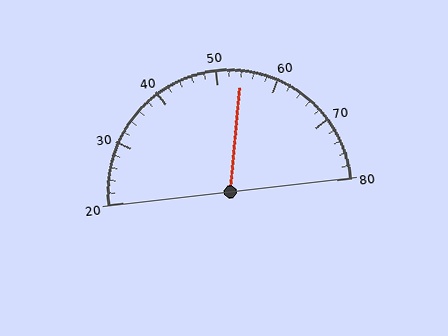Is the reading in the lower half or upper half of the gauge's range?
The reading is in the upper half of the range (20 to 80).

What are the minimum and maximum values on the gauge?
The gauge ranges from 20 to 80.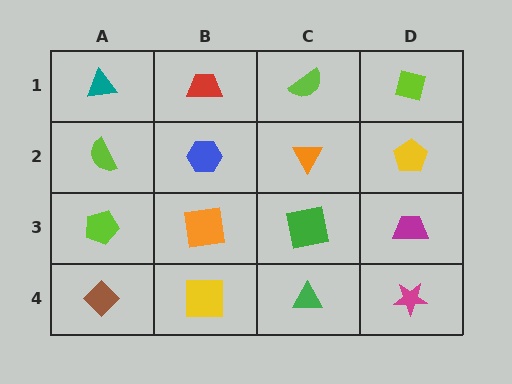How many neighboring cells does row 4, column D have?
2.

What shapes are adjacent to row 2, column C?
A lime semicircle (row 1, column C), a green square (row 3, column C), a blue hexagon (row 2, column B), a yellow pentagon (row 2, column D).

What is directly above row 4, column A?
A lime pentagon.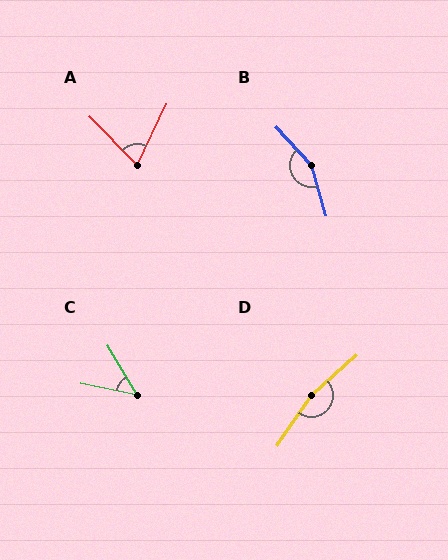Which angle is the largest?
D, at approximately 166 degrees.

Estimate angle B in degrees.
Approximately 153 degrees.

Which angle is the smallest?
C, at approximately 48 degrees.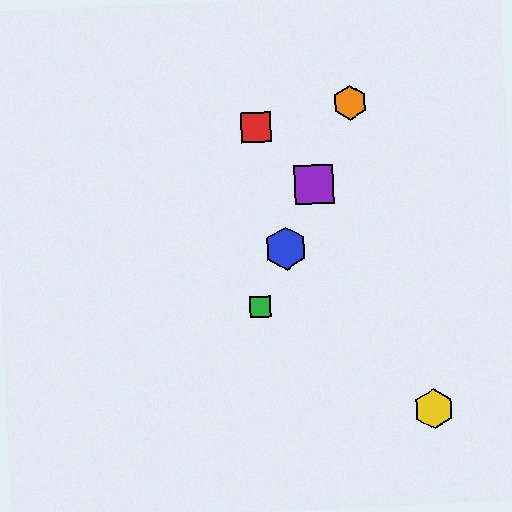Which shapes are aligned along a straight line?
The blue hexagon, the green square, the purple square, the orange hexagon are aligned along a straight line.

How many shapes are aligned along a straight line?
4 shapes (the blue hexagon, the green square, the purple square, the orange hexagon) are aligned along a straight line.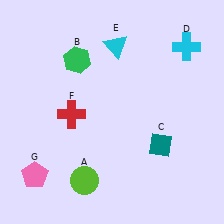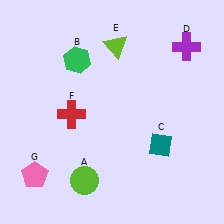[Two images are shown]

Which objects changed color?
D changed from cyan to purple. E changed from cyan to lime.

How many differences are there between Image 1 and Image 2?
There are 2 differences between the two images.